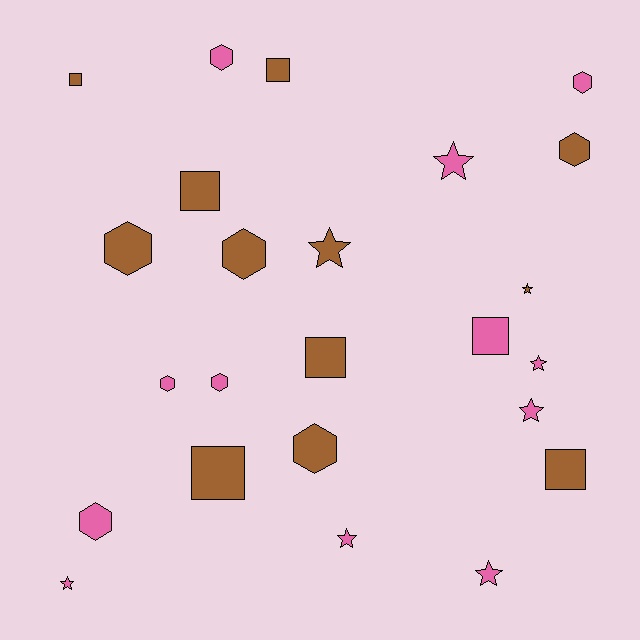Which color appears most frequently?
Brown, with 12 objects.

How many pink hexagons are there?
There are 5 pink hexagons.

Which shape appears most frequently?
Hexagon, with 9 objects.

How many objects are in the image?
There are 24 objects.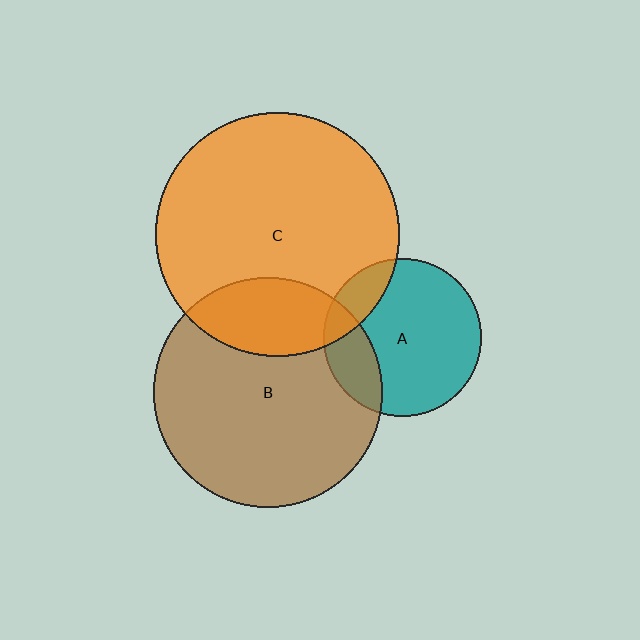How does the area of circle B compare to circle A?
Approximately 2.1 times.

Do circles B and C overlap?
Yes.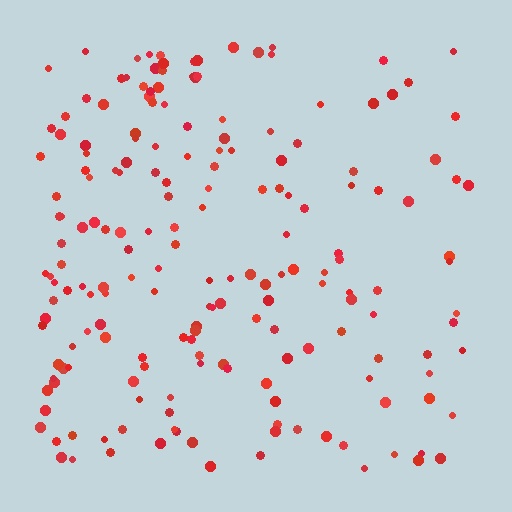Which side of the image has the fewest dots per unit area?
The right.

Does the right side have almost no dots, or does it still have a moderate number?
Still a moderate number, just noticeably fewer than the left.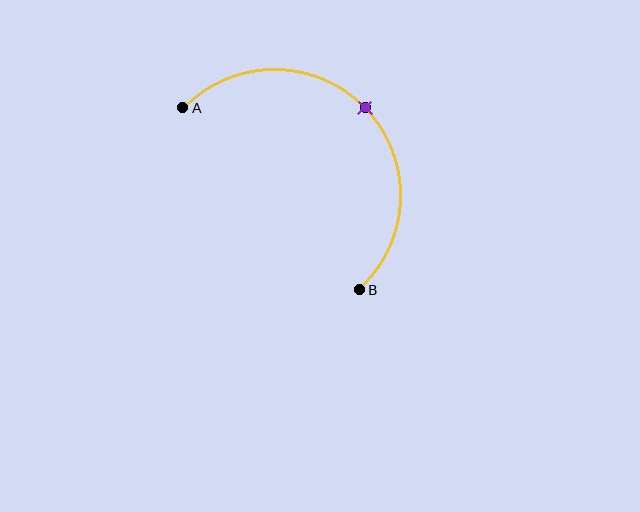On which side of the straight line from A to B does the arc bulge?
The arc bulges above and to the right of the straight line connecting A and B.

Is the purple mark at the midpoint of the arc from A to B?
Yes. The purple mark lies on the arc at equal arc-length from both A and B — it is the arc midpoint.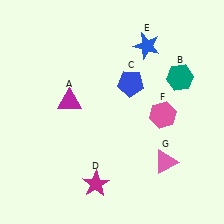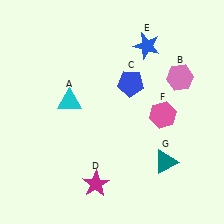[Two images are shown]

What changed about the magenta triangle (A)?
In Image 1, A is magenta. In Image 2, it changed to cyan.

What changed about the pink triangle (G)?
In Image 1, G is pink. In Image 2, it changed to teal.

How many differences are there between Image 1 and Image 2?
There are 3 differences between the two images.